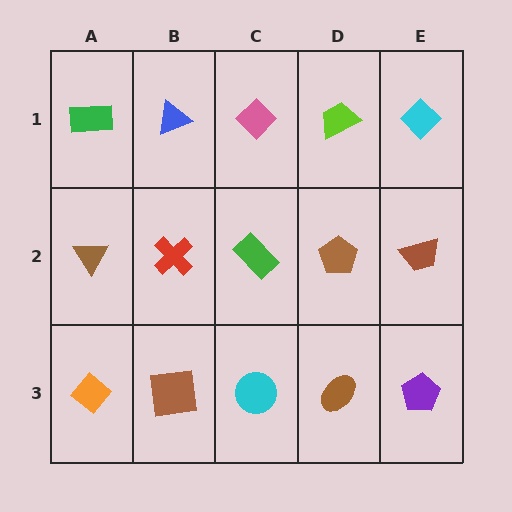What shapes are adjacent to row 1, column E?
A brown trapezoid (row 2, column E), a lime trapezoid (row 1, column D).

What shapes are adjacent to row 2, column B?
A blue triangle (row 1, column B), a brown square (row 3, column B), a brown triangle (row 2, column A), a green rectangle (row 2, column C).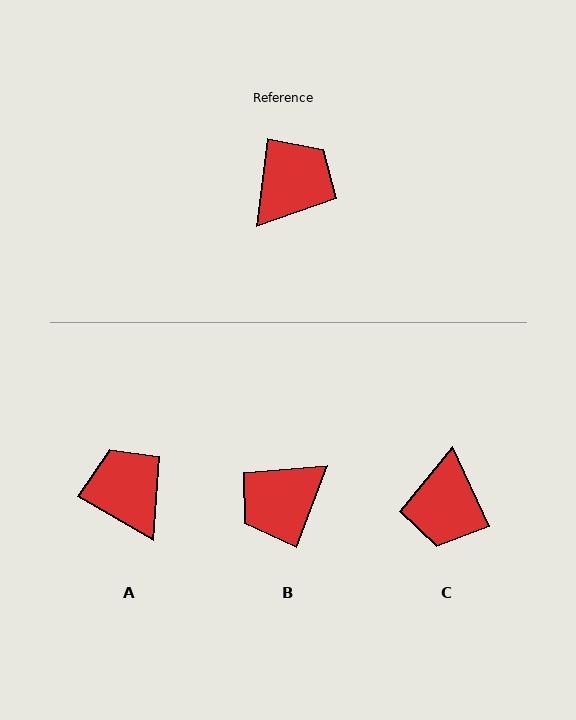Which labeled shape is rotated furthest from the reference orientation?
B, about 166 degrees away.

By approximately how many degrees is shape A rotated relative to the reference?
Approximately 67 degrees counter-clockwise.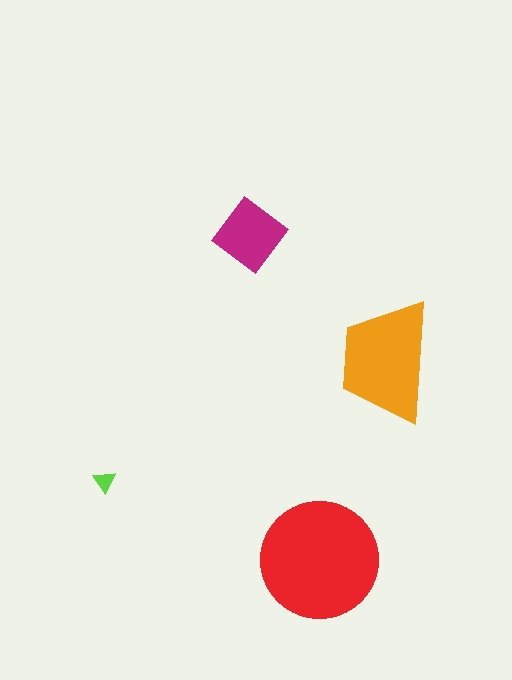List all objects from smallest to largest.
The lime triangle, the magenta diamond, the orange trapezoid, the red circle.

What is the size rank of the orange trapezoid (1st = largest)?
2nd.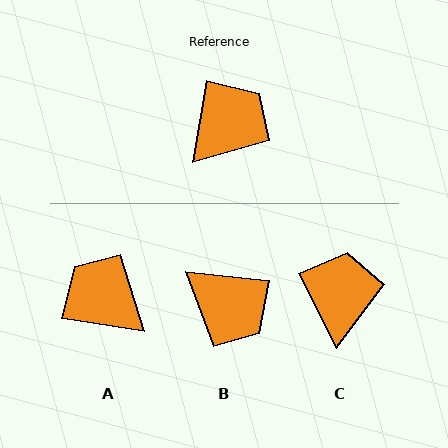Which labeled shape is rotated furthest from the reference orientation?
A, about 91 degrees away.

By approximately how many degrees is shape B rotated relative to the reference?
Approximately 86 degrees clockwise.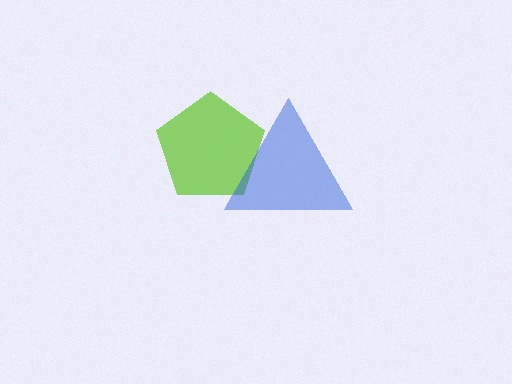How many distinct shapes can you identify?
There are 2 distinct shapes: a lime pentagon, a blue triangle.